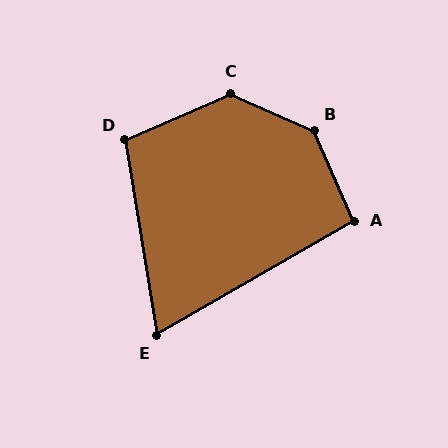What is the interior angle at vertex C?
Approximately 133 degrees (obtuse).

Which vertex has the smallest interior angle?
E, at approximately 69 degrees.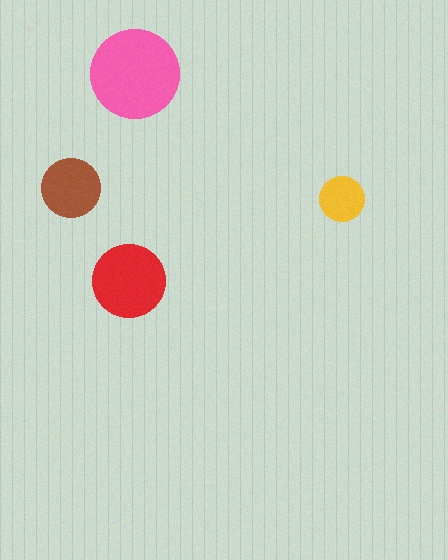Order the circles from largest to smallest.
the pink one, the red one, the brown one, the yellow one.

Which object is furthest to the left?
The brown circle is leftmost.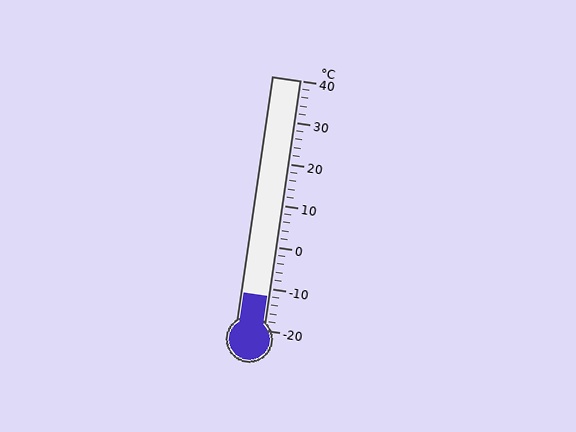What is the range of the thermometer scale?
The thermometer scale ranges from -20°C to 40°C.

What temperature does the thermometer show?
The thermometer shows approximately -12°C.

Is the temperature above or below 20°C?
The temperature is below 20°C.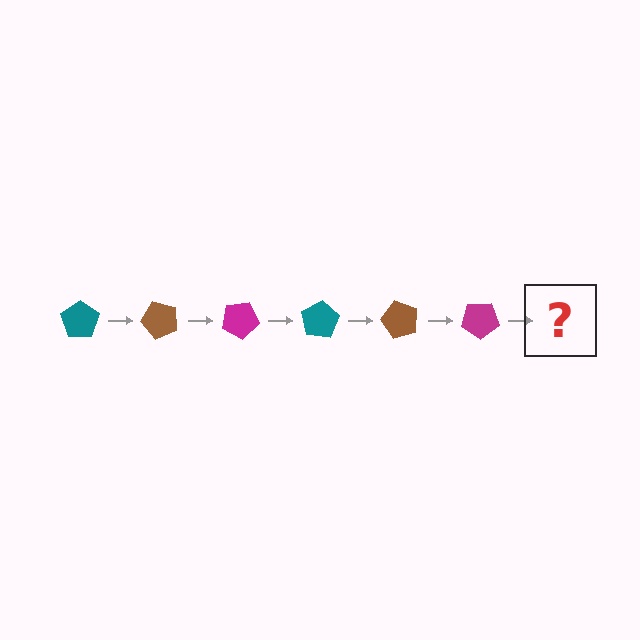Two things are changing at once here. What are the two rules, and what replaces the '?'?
The two rules are that it rotates 50 degrees each step and the color cycles through teal, brown, and magenta. The '?' should be a teal pentagon, rotated 300 degrees from the start.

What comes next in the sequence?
The next element should be a teal pentagon, rotated 300 degrees from the start.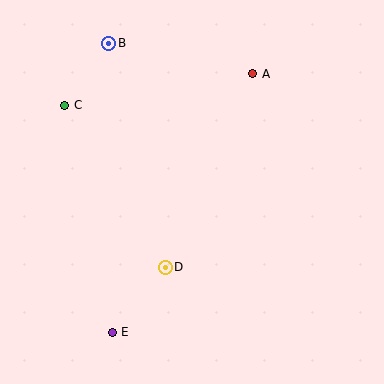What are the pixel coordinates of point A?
Point A is at (253, 74).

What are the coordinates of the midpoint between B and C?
The midpoint between B and C is at (87, 74).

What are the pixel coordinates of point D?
Point D is at (165, 267).